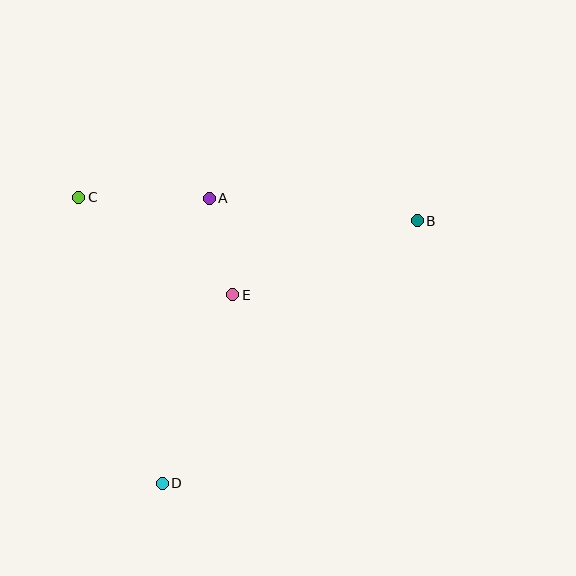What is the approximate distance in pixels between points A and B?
The distance between A and B is approximately 209 pixels.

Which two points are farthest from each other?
Points B and D are farthest from each other.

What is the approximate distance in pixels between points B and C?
The distance between B and C is approximately 339 pixels.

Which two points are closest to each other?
Points A and E are closest to each other.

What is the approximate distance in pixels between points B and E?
The distance between B and E is approximately 199 pixels.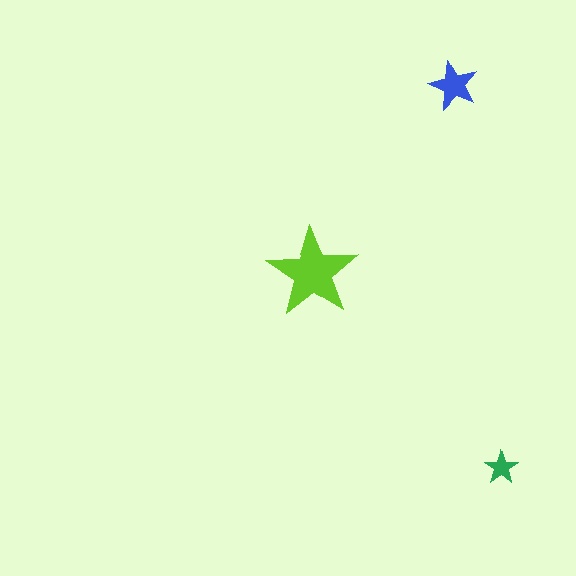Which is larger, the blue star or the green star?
The blue one.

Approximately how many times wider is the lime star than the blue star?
About 2 times wider.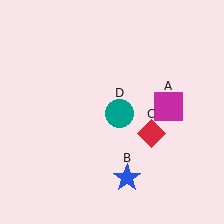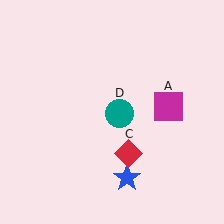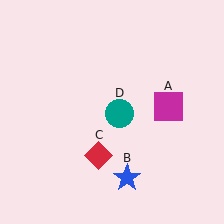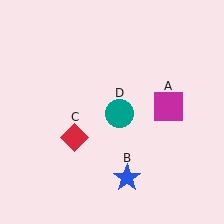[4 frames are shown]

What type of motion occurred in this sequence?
The red diamond (object C) rotated clockwise around the center of the scene.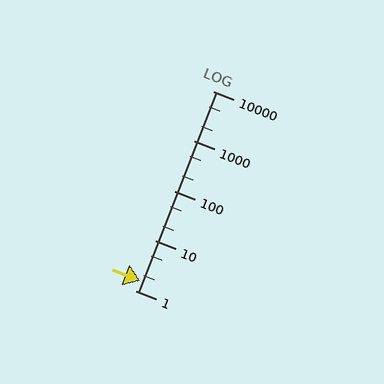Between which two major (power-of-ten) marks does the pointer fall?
The pointer is between 1 and 10.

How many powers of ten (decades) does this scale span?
The scale spans 4 decades, from 1 to 10000.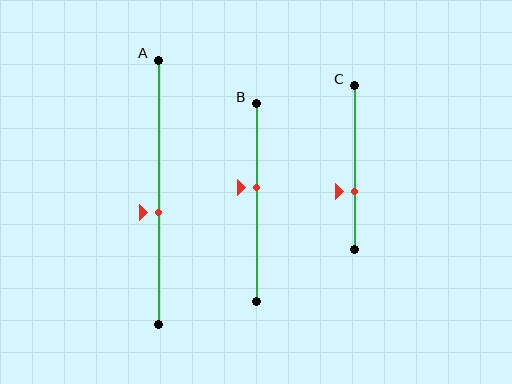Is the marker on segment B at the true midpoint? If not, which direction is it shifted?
No, the marker on segment B is shifted upward by about 8% of the segment length.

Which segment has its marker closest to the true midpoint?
Segment B has its marker closest to the true midpoint.